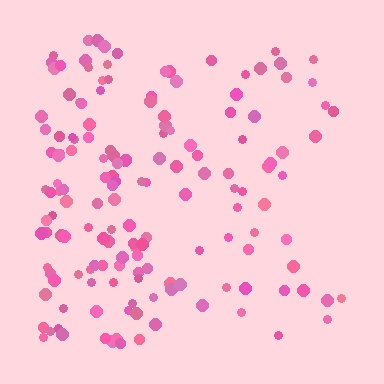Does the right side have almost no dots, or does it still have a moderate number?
Still a moderate number, just noticeably fewer than the left.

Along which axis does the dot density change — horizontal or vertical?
Horizontal.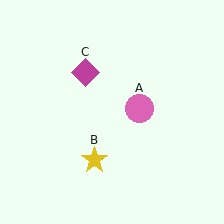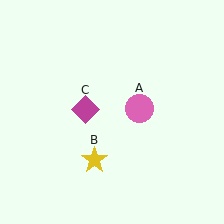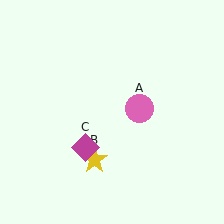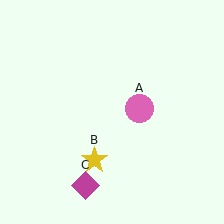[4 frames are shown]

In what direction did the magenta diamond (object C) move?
The magenta diamond (object C) moved down.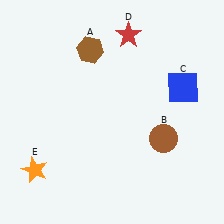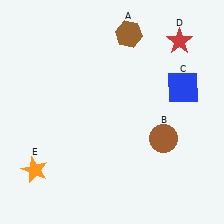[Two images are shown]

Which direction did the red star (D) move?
The red star (D) moved right.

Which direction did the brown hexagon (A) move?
The brown hexagon (A) moved right.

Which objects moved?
The objects that moved are: the brown hexagon (A), the red star (D).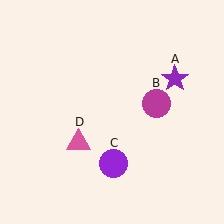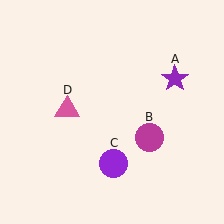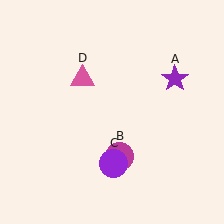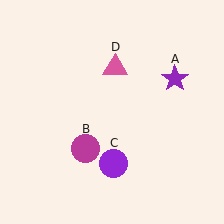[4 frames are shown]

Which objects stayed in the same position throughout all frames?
Purple star (object A) and purple circle (object C) remained stationary.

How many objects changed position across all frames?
2 objects changed position: magenta circle (object B), pink triangle (object D).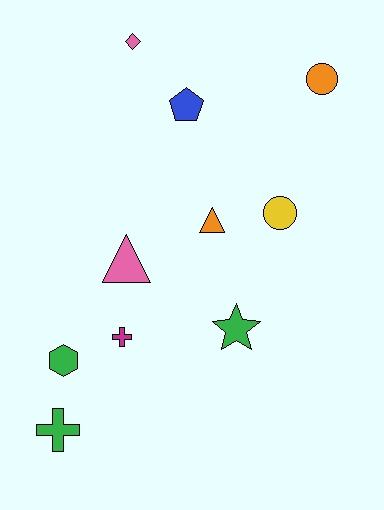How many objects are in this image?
There are 10 objects.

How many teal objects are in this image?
There are no teal objects.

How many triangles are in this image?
There are 2 triangles.